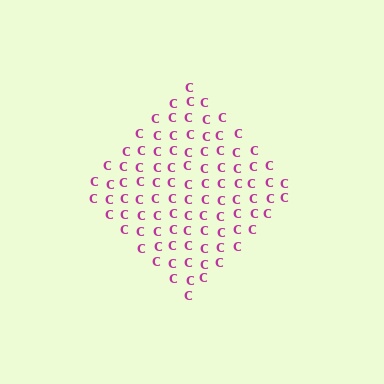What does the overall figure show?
The overall figure shows a diamond.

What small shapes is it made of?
It is made of small letter C's.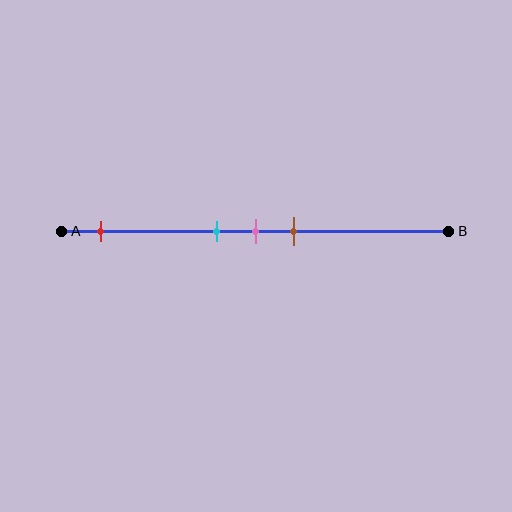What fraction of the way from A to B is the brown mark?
The brown mark is approximately 60% (0.6) of the way from A to B.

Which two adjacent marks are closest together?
The cyan and pink marks are the closest adjacent pair.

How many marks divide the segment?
There are 4 marks dividing the segment.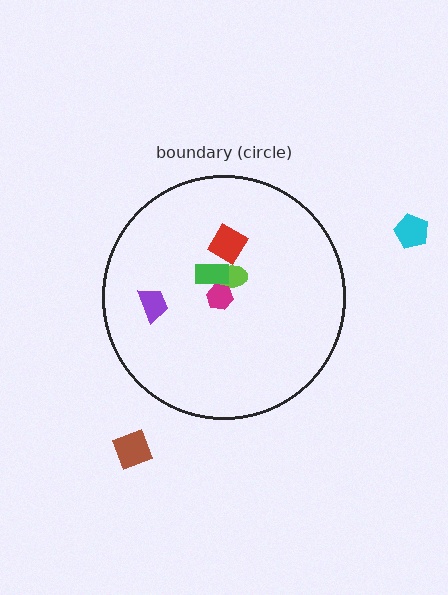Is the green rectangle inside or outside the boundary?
Inside.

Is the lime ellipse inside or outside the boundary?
Inside.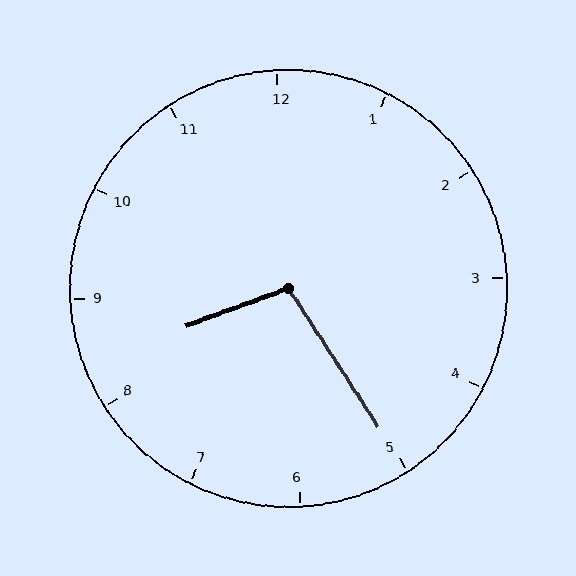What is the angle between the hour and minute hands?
Approximately 102 degrees.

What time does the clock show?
8:25.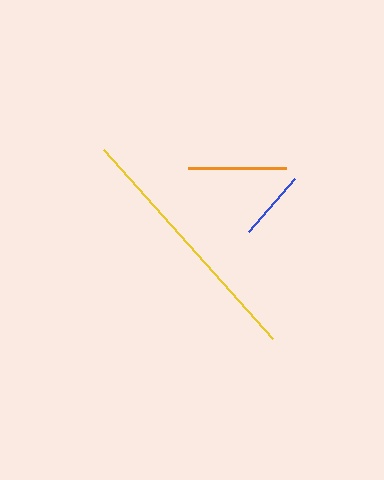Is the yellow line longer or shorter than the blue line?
The yellow line is longer than the blue line.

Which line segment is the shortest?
The blue line is the shortest at approximately 70 pixels.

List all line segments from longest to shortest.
From longest to shortest: yellow, orange, blue.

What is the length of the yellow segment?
The yellow segment is approximately 254 pixels long.